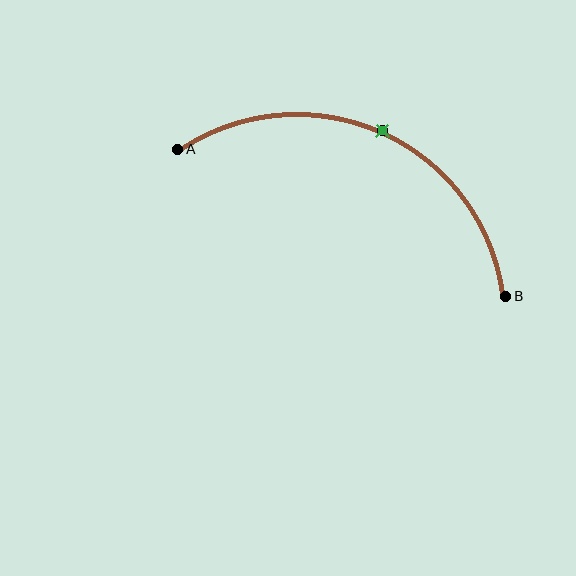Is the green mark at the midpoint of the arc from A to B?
Yes. The green mark lies on the arc at equal arc-length from both A and B — it is the arc midpoint.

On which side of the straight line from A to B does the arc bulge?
The arc bulges above the straight line connecting A and B.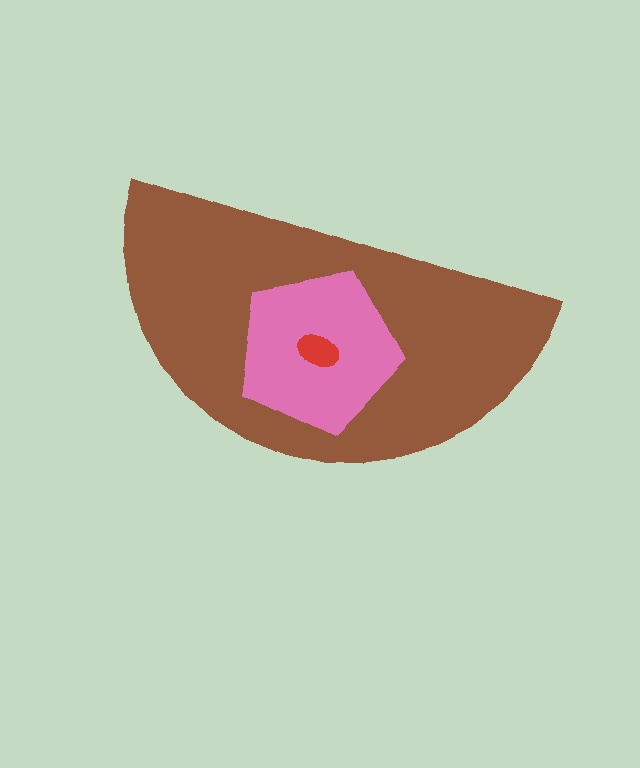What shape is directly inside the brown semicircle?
The pink pentagon.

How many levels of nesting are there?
3.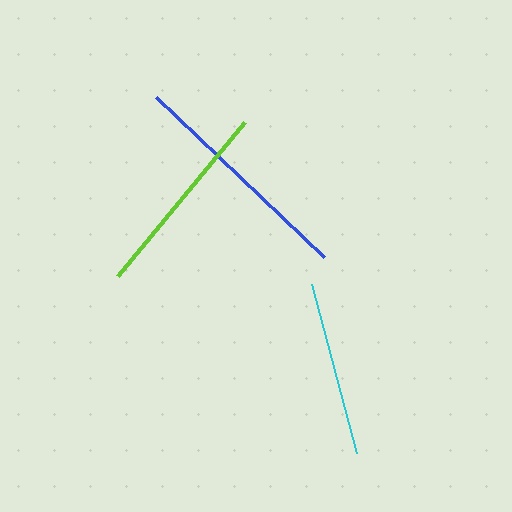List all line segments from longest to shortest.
From longest to shortest: blue, lime, cyan.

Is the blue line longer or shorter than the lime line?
The blue line is longer than the lime line.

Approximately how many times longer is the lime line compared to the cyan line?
The lime line is approximately 1.1 times the length of the cyan line.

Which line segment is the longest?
The blue line is the longest at approximately 232 pixels.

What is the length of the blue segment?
The blue segment is approximately 232 pixels long.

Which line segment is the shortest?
The cyan line is the shortest at approximately 175 pixels.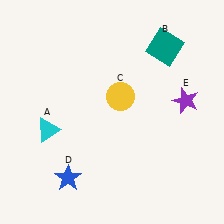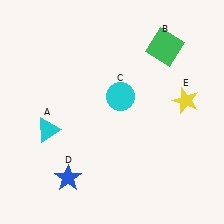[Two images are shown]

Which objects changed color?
B changed from teal to green. C changed from yellow to cyan. E changed from purple to yellow.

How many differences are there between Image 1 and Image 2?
There are 3 differences between the two images.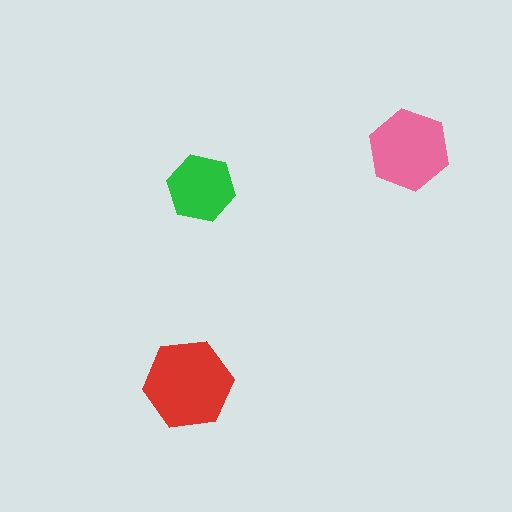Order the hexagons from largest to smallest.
the red one, the pink one, the green one.